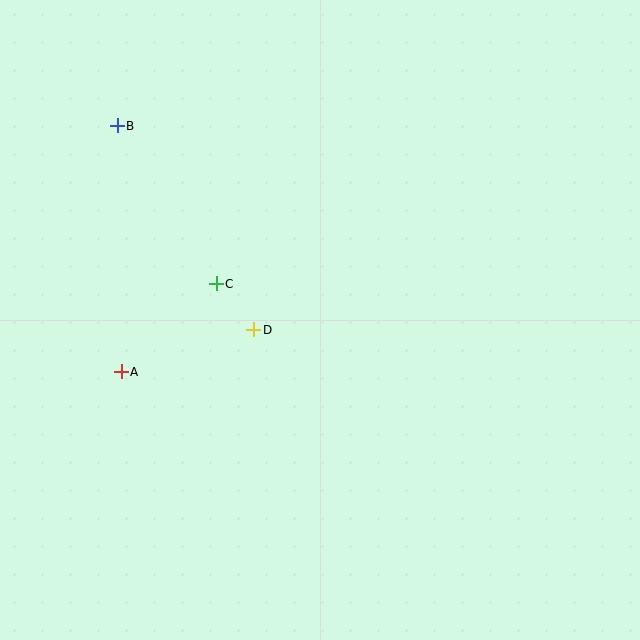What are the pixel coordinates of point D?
Point D is at (254, 330).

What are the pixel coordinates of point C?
Point C is at (216, 284).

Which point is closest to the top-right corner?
Point D is closest to the top-right corner.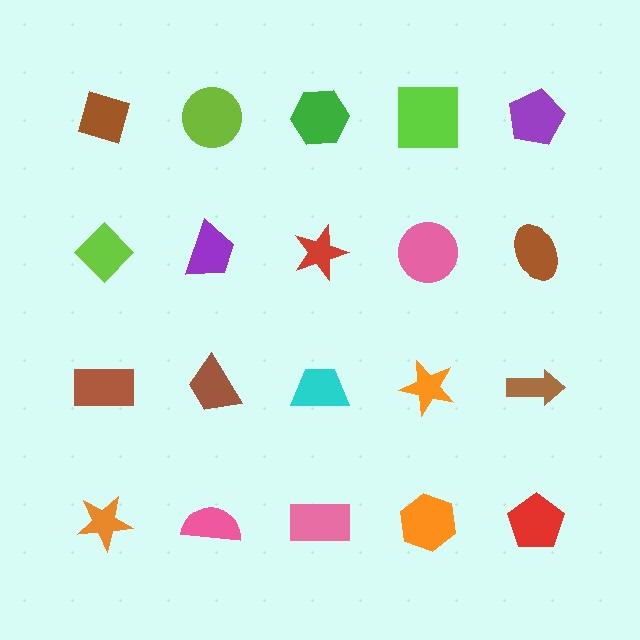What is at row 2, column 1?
A lime diamond.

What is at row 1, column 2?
A lime circle.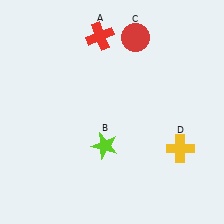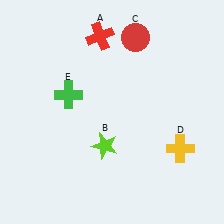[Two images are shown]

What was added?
A green cross (E) was added in Image 2.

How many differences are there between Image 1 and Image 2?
There is 1 difference between the two images.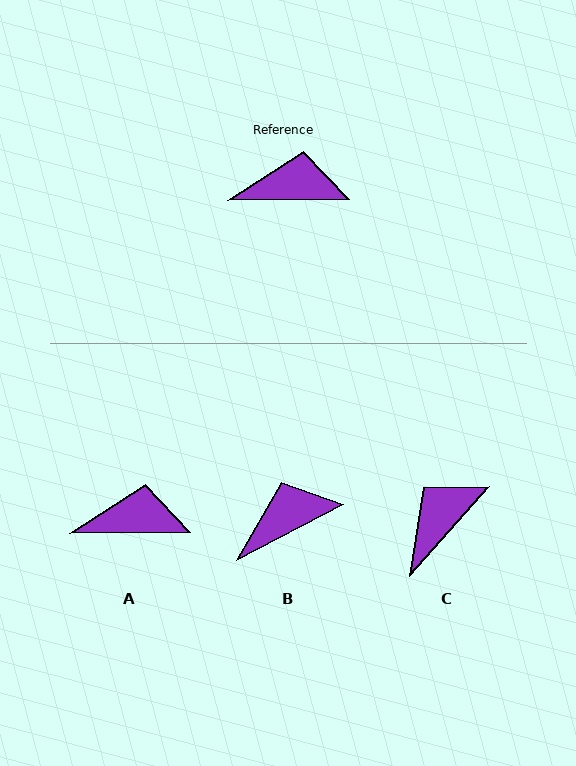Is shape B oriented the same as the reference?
No, it is off by about 27 degrees.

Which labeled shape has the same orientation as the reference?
A.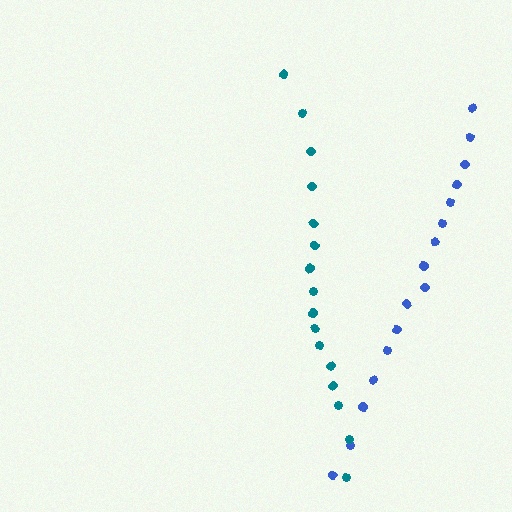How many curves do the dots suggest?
There are 2 distinct paths.